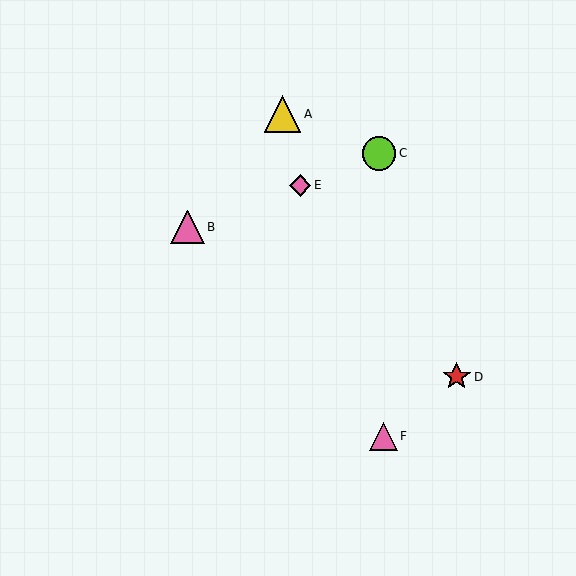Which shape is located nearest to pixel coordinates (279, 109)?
The yellow triangle (labeled A) at (283, 114) is nearest to that location.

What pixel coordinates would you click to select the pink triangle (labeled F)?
Click at (383, 436) to select the pink triangle F.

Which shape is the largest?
The yellow triangle (labeled A) is the largest.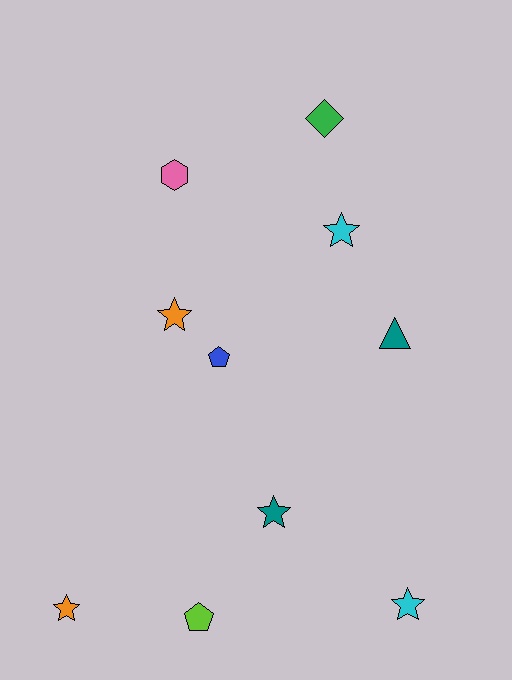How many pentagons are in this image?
There are 2 pentagons.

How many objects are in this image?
There are 10 objects.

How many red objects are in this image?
There are no red objects.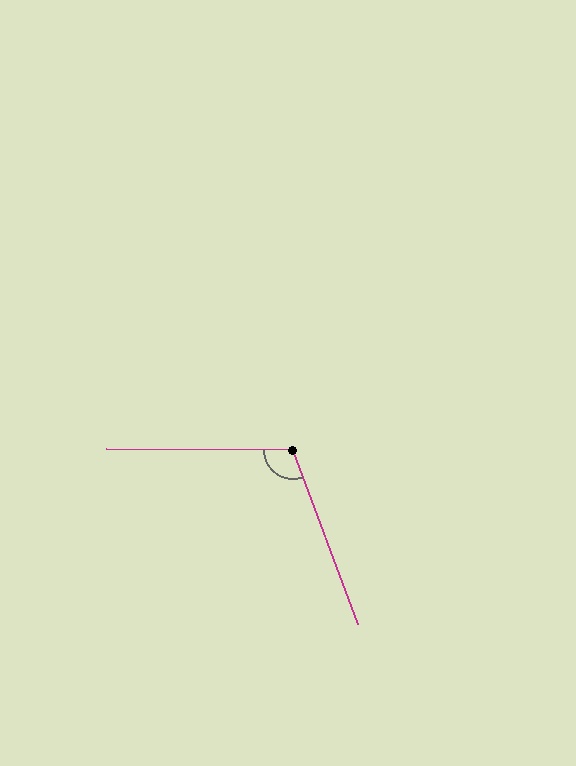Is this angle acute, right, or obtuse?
It is obtuse.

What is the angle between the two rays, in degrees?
Approximately 111 degrees.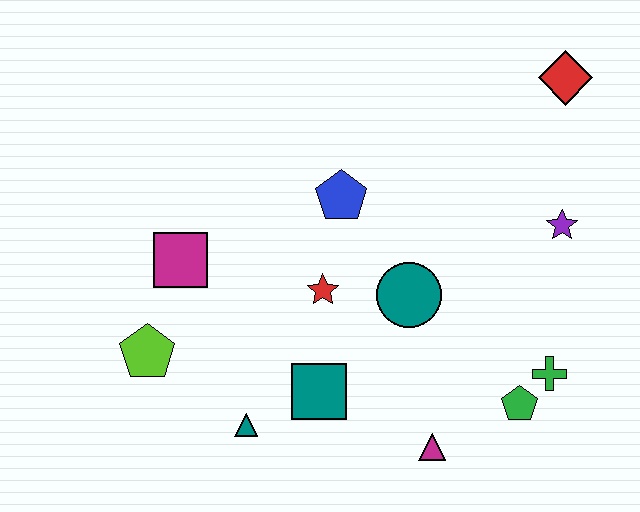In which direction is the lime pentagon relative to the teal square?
The lime pentagon is to the left of the teal square.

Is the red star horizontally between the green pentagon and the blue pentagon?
No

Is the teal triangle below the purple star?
Yes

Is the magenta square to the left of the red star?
Yes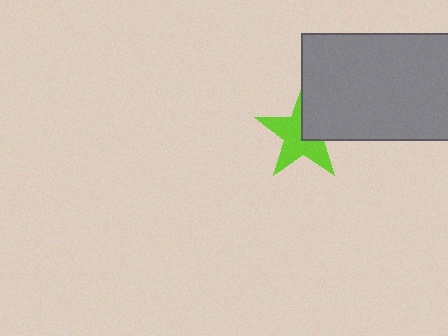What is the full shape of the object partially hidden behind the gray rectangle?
The partially hidden object is a lime star.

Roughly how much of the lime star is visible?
About half of it is visible (roughly 63%).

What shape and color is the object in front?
The object in front is a gray rectangle.